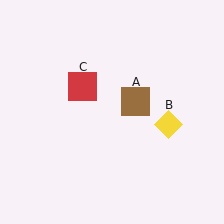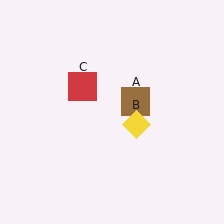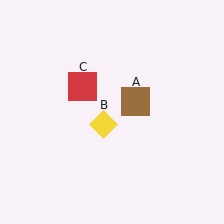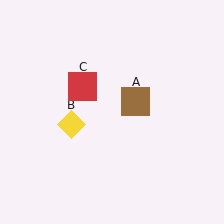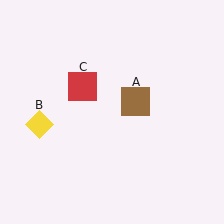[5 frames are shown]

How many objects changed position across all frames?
1 object changed position: yellow diamond (object B).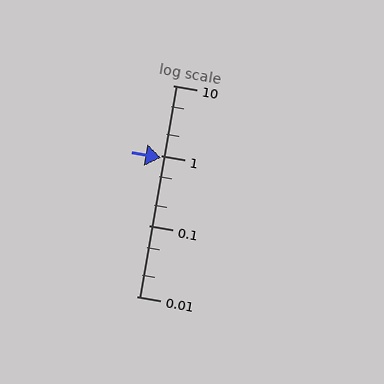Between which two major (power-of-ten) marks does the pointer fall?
The pointer is between 0.1 and 1.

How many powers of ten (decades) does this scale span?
The scale spans 3 decades, from 0.01 to 10.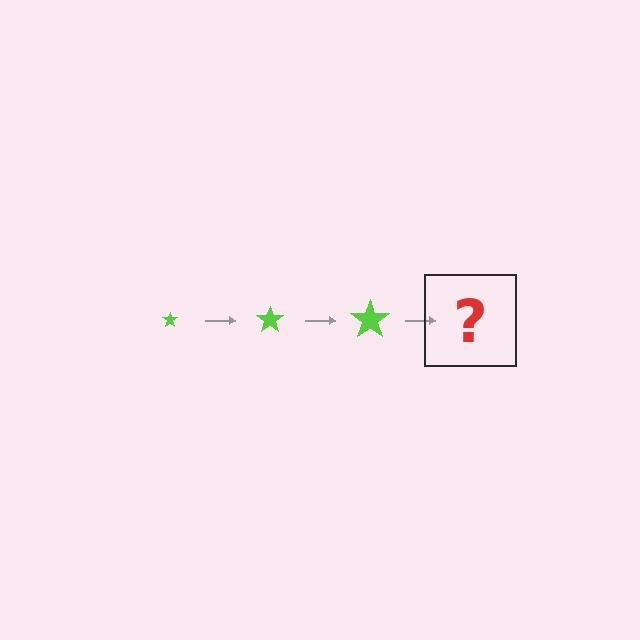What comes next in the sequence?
The next element should be a lime star, larger than the previous one.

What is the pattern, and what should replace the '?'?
The pattern is that the star gets progressively larger each step. The '?' should be a lime star, larger than the previous one.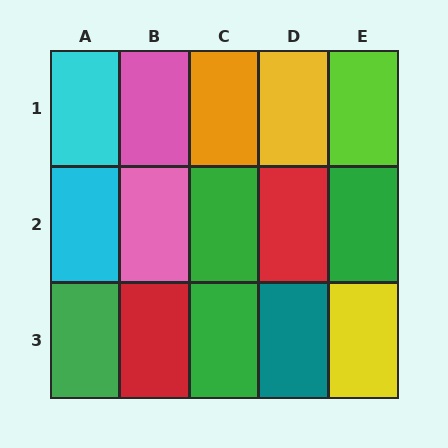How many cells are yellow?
2 cells are yellow.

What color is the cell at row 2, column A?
Cyan.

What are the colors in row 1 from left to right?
Cyan, pink, orange, yellow, lime.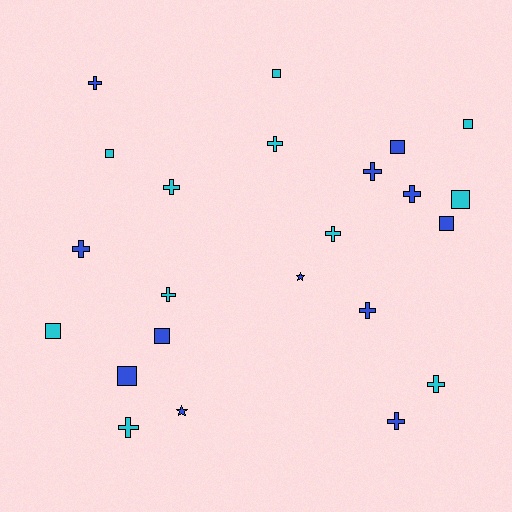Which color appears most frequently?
Blue, with 12 objects.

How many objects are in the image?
There are 23 objects.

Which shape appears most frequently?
Cross, with 12 objects.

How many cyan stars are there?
There are no cyan stars.